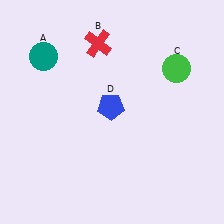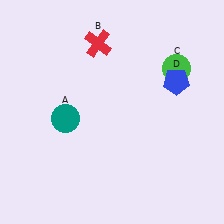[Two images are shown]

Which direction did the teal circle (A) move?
The teal circle (A) moved down.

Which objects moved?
The objects that moved are: the teal circle (A), the blue pentagon (D).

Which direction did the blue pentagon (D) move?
The blue pentagon (D) moved right.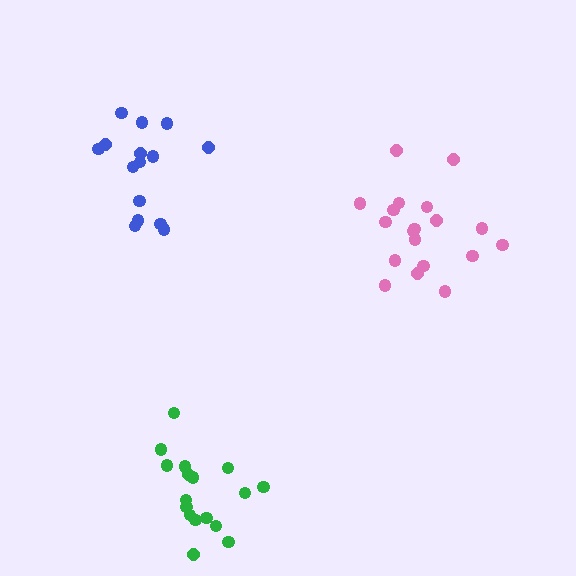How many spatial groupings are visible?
There are 3 spatial groupings.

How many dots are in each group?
Group 1: 17 dots, Group 2: 15 dots, Group 3: 19 dots (51 total).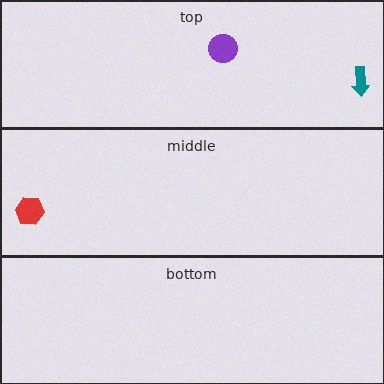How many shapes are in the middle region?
1.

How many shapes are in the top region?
2.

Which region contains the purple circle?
The top region.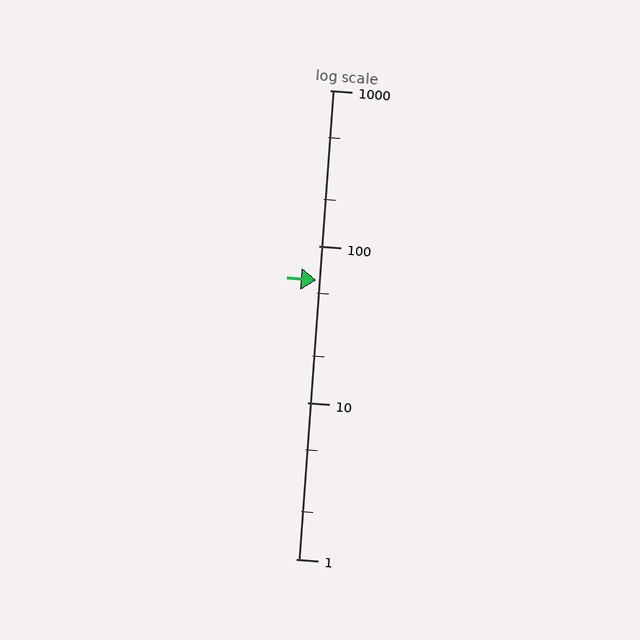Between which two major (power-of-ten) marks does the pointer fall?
The pointer is between 10 and 100.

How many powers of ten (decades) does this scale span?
The scale spans 3 decades, from 1 to 1000.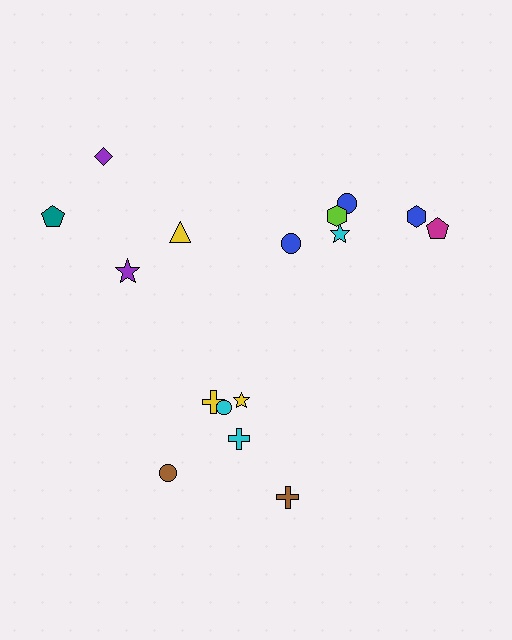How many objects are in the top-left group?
There are 4 objects.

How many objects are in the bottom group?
There are 6 objects.